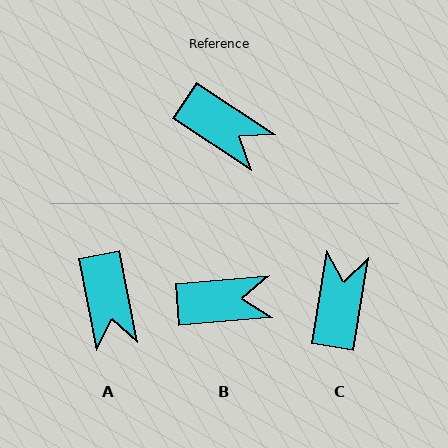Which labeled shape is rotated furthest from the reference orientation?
C, about 114 degrees away.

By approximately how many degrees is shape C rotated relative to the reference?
Approximately 114 degrees counter-clockwise.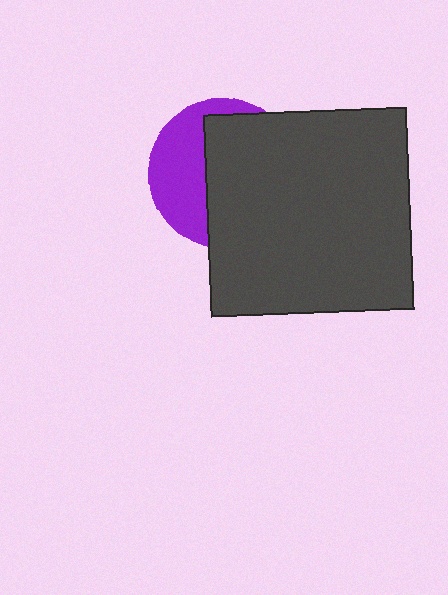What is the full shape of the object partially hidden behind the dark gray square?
The partially hidden object is a purple circle.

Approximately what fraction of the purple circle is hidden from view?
Roughly 61% of the purple circle is hidden behind the dark gray square.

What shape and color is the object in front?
The object in front is a dark gray square.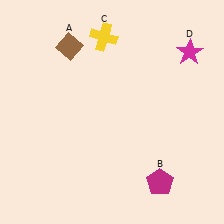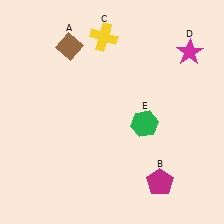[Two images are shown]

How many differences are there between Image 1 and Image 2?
There is 1 difference between the two images.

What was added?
A green hexagon (E) was added in Image 2.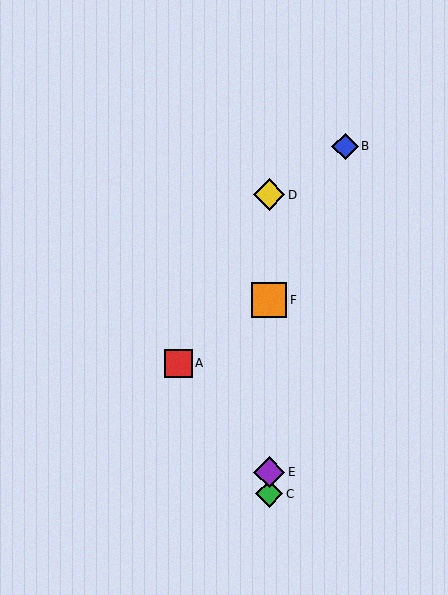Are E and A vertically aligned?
No, E is at x≈269 and A is at x≈178.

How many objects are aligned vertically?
4 objects (C, D, E, F) are aligned vertically.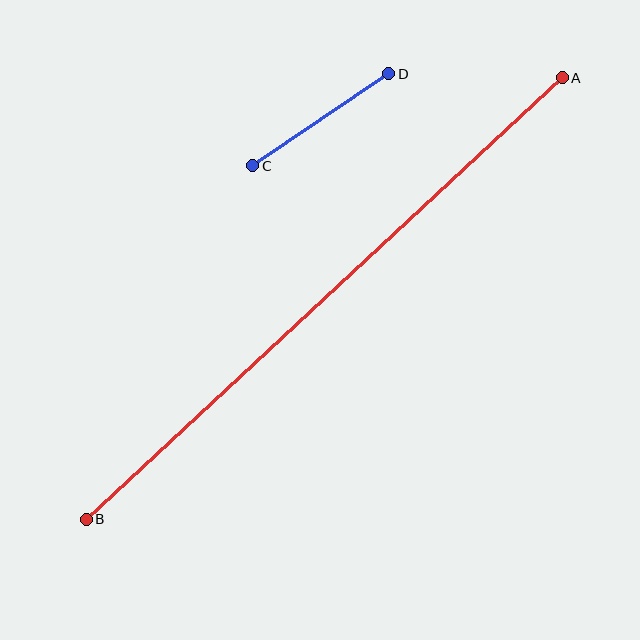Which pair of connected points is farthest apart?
Points A and B are farthest apart.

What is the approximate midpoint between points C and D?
The midpoint is at approximately (321, 120) pixels.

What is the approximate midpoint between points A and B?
The midpoint is at approximately (324, 298) pixels.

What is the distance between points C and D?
The distance is approximately 164 pixels.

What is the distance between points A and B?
The distance is approximately 649 pixels.